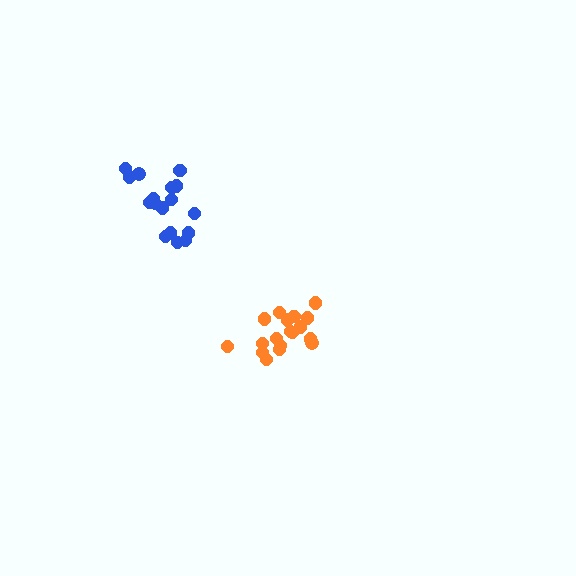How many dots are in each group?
Group 1: 17 dots, Group 2: 18 dots (35 total).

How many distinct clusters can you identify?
There are 2 distinct clusters.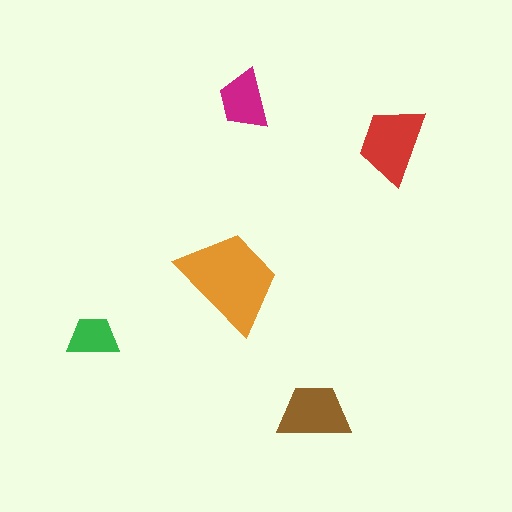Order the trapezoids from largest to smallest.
the orange one, the red one, the brown one, the magenta one, the green one.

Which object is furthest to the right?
The red trapezoid is rightmost.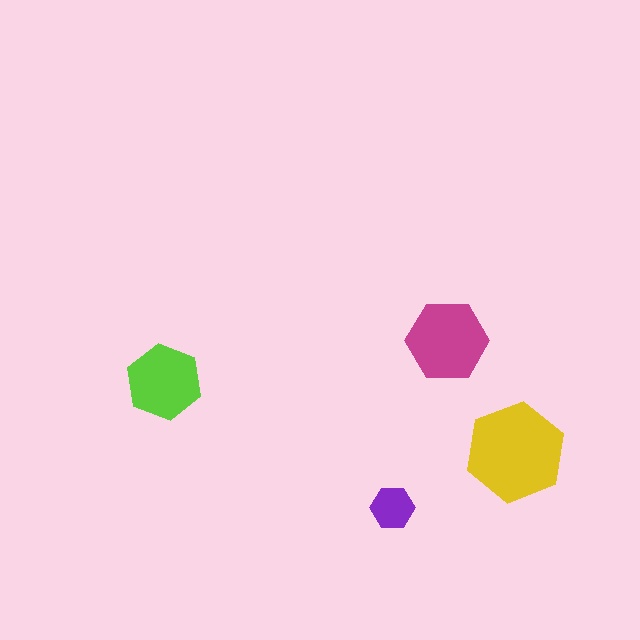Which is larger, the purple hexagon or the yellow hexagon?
The yellow one.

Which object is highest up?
The magenta hexagon is topmost.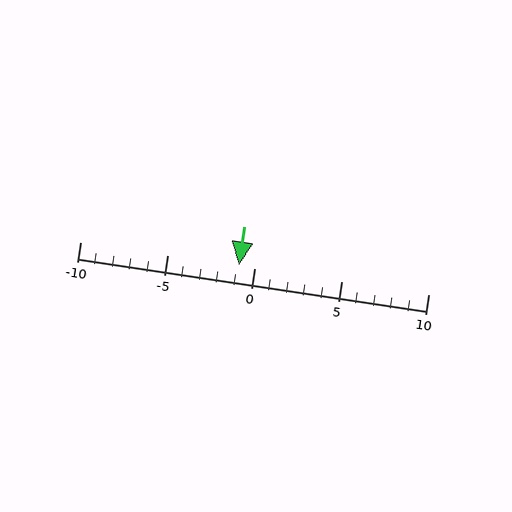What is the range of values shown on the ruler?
The ruler shows values from -10 to 10.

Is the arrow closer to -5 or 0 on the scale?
The arrow is closer to 0.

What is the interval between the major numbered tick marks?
The major tick marks are spaced 5 units apart.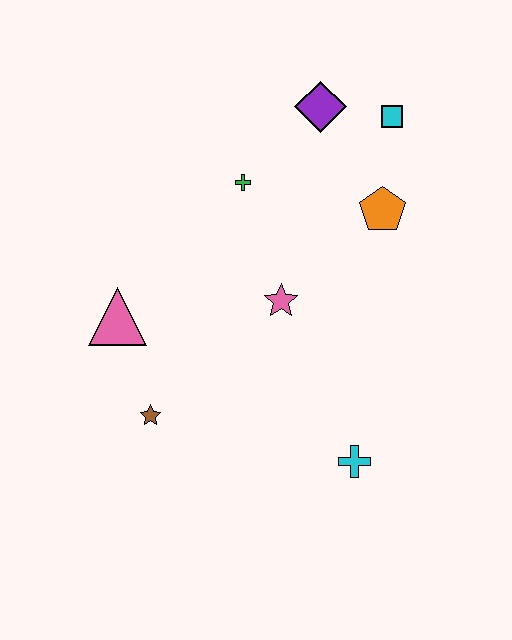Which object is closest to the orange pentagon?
The cyan square is closest to the orange pentagon.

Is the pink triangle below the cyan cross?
No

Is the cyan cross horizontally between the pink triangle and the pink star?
No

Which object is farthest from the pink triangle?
The cyan square is farthest from the pink triangle.